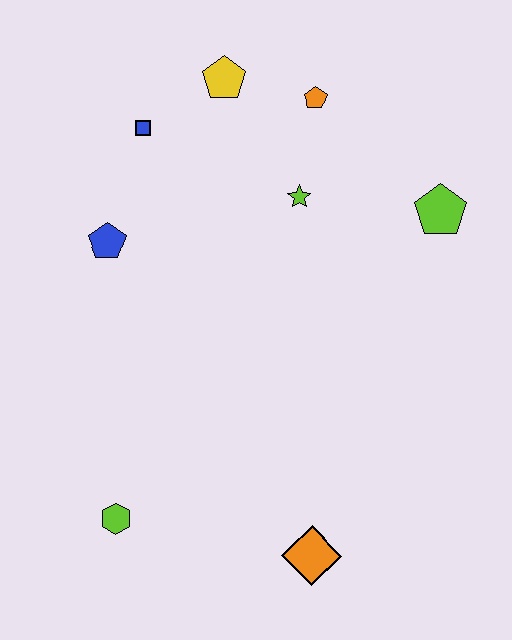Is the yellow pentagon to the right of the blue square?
Yes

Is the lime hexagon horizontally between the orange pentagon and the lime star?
No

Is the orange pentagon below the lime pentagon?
No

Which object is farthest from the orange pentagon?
The lime hexagon is farthest from the orange pentagon.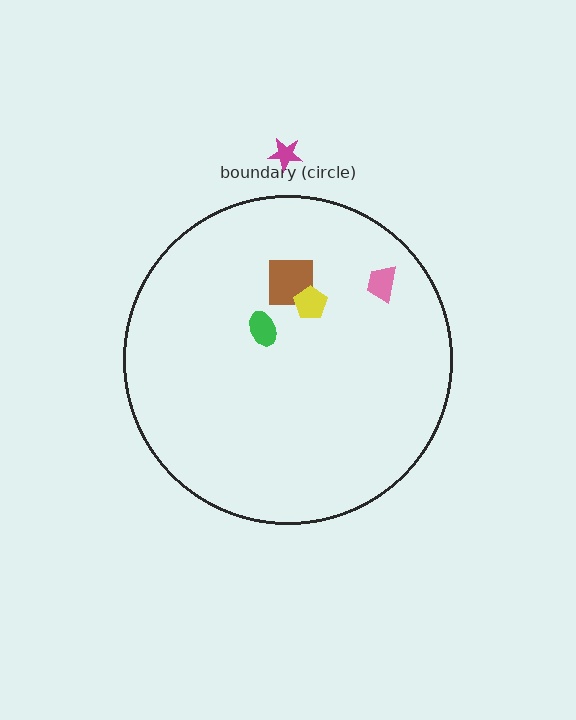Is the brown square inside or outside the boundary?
Inside.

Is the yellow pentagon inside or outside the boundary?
Inside.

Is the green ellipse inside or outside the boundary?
Inside.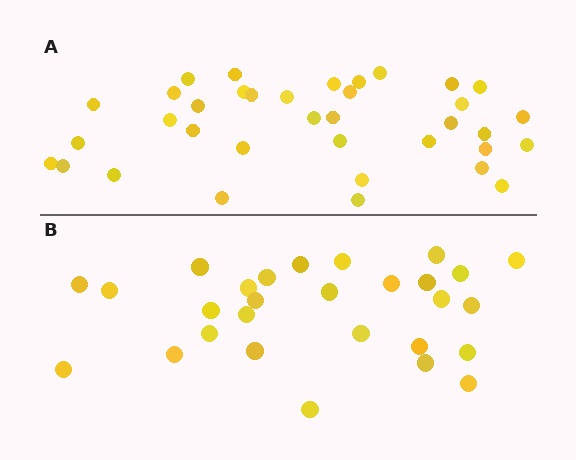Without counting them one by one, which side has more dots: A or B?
Region A (the top region) has more dots.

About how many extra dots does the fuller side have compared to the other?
Region A has roughly 8 or so more dots than region B.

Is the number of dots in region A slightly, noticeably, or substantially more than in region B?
Region A has noticeably more, but not dramatically so. The ratio is roughly 1.3 to 1.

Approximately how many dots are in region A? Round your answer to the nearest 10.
About 40 dots. (The exact count is 36, which rounds to 40.)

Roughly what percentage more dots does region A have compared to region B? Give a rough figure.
About 30% more.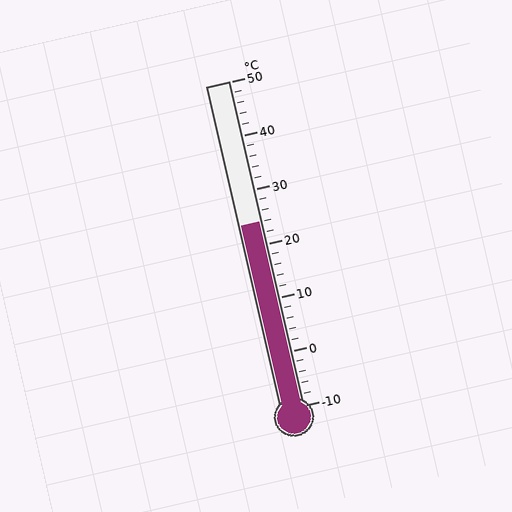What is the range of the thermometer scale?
The thermometer scale ranges from -10°C to 50°C.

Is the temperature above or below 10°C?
The temperature is above 10°C.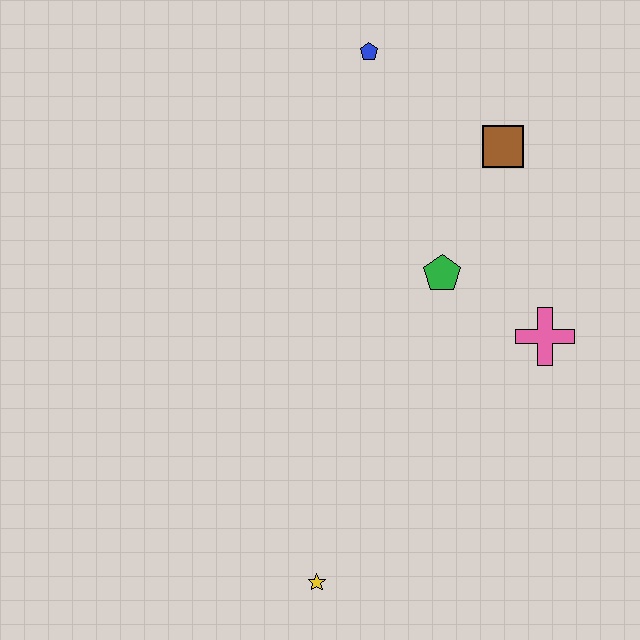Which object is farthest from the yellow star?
The blue pentagon is farthest from the yellow star.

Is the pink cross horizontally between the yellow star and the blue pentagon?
No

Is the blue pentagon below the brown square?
No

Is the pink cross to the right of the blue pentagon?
Yes